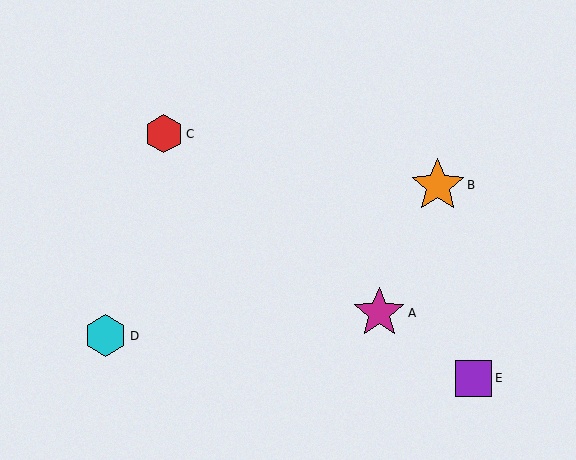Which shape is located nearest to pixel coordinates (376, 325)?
The magenta star (labeled A) at (379, 313) is nearest to that location.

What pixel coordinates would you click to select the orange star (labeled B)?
Click at (438, 185) to select the orange star B.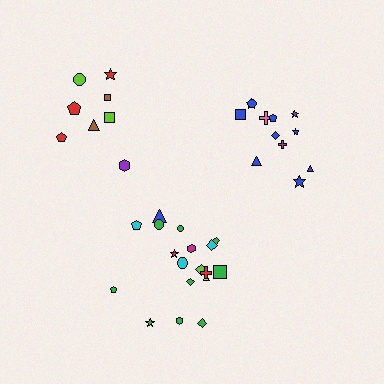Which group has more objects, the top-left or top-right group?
The top-right group.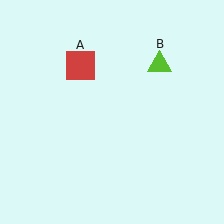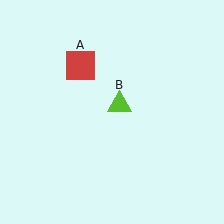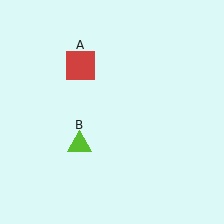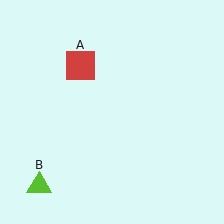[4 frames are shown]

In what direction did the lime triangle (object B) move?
The lime triangle (object B) moved down and to the left.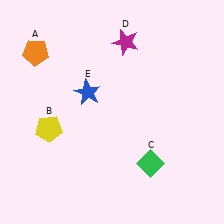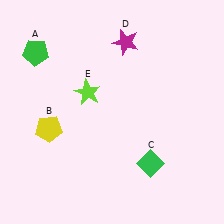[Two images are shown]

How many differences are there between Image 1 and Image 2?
There are 2 differences between the two images.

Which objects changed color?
A changed from orange to green. E changed from blue to lime.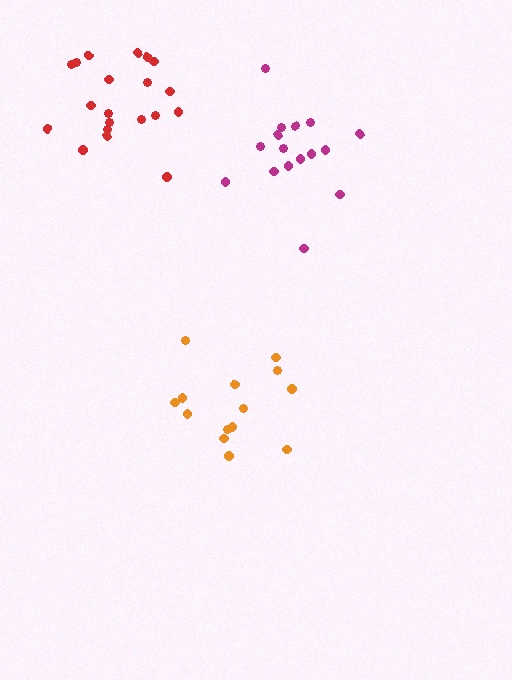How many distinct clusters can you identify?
There are 3 distinct clusters.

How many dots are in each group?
Group 1: 14 dots, Group 2: 16 dots, Group 3: 20 dots (50 total).